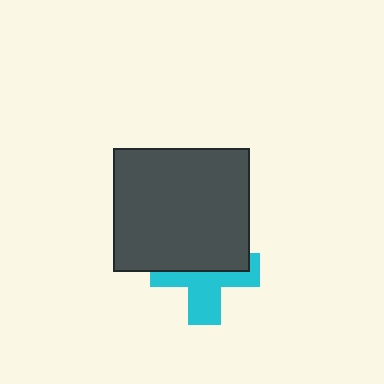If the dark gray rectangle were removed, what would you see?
You would see the complete cyan cross.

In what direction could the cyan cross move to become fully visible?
The cyan cross could move down. That would shift it out from behind the dark gray rectangle entirely.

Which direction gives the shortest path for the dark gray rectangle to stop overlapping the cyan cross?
Moving up gives the shortest separation.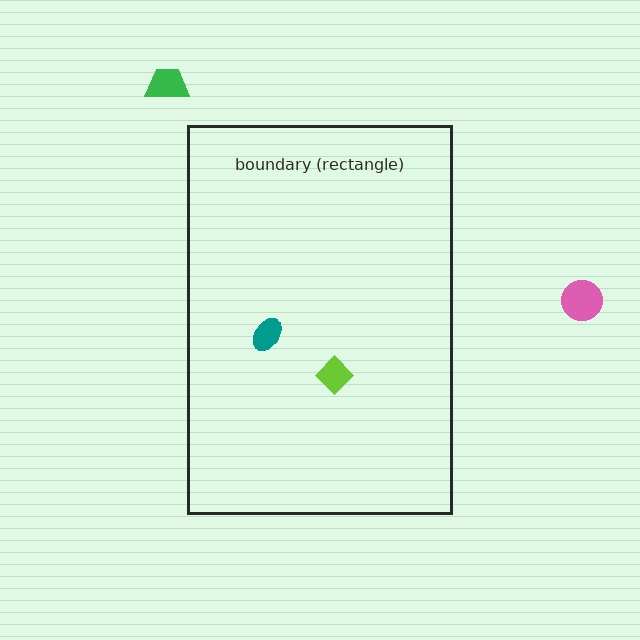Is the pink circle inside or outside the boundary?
Outside.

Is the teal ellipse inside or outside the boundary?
Inside.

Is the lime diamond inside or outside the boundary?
Inside.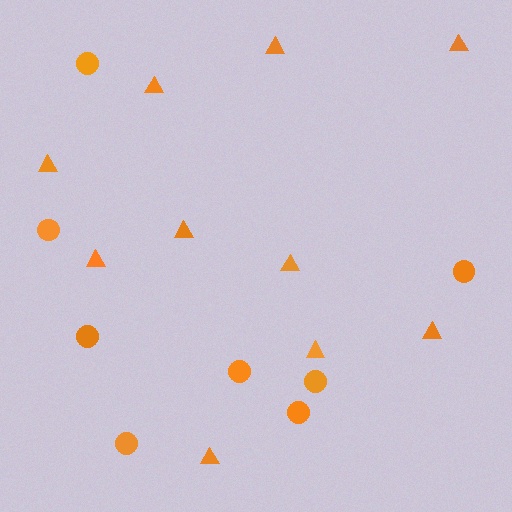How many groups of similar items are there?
There are 2 groups: one group of triangles (10) and one group of circles (8).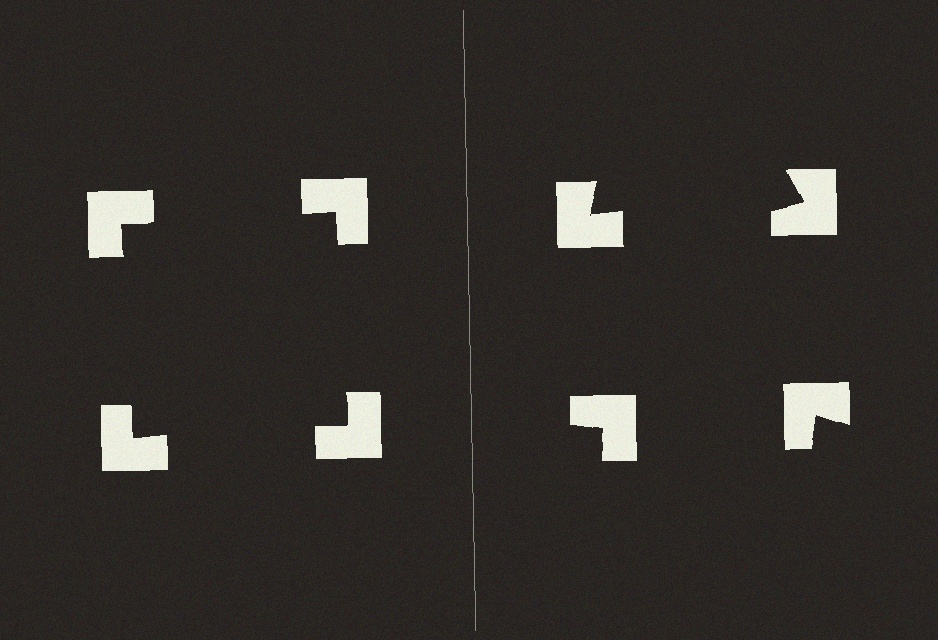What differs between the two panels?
The notched squares are positioned identically on both sides; only the wedge orientations differ. On the left they align to a square; on the right they are misaligned.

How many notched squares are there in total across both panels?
8 — 4 on each side.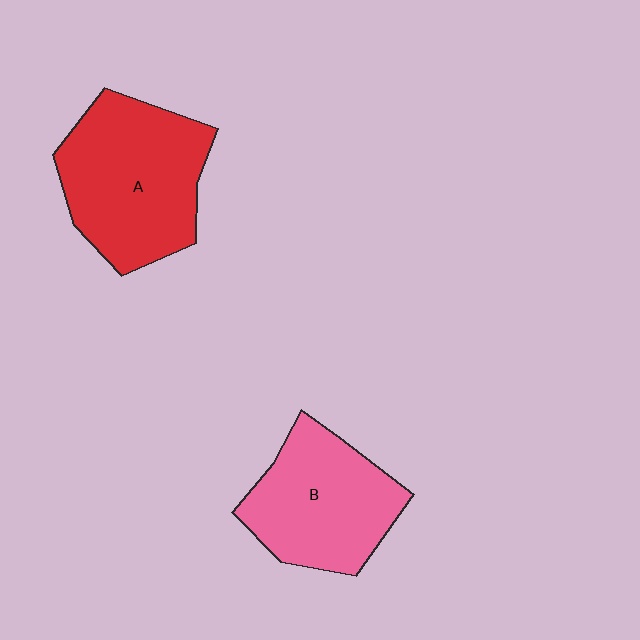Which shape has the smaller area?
Shape B (pink).